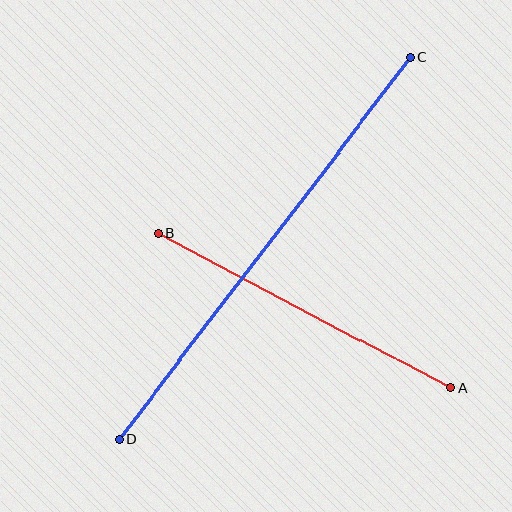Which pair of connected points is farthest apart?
Points C and D are farthest apart.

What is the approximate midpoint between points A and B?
The midpoint is at approximately (304, 311) pixels.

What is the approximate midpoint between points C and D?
The midpoint is at approximately (265, 248) pixels.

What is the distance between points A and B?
The distance is approximately 330 pixels.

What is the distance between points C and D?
The distance is approximately 480 pixels.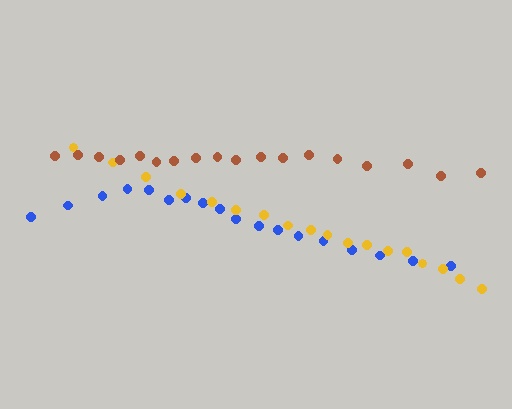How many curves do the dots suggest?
There are 3 distinct paths.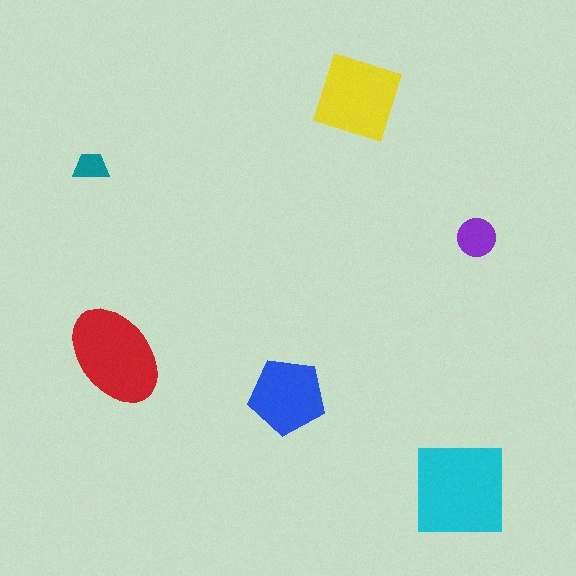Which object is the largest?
The cyan square.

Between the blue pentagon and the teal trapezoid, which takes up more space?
The blue pentagon.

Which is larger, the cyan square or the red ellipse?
The cyan square.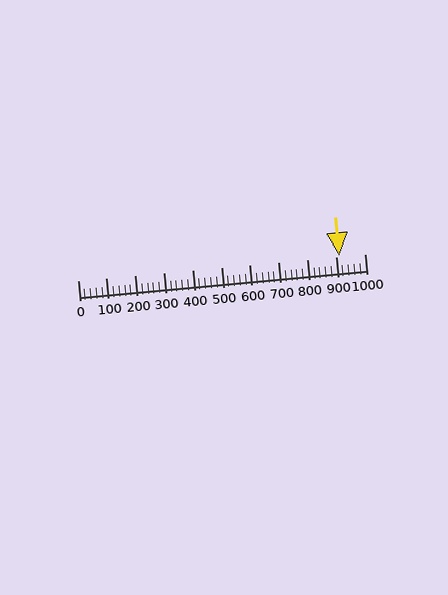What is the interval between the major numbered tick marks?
The major tick marks are spaced 100 units apart.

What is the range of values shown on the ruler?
The ruler shows values from 0 to 1000.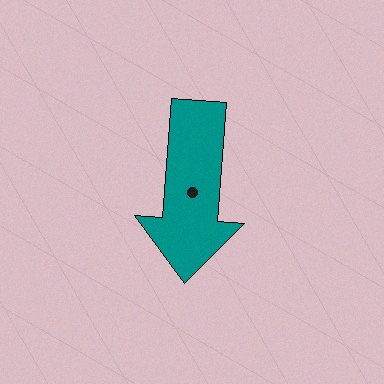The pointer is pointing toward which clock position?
Roughly 6 o'clock.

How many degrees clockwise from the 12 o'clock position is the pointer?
Approximately 185 degrees.